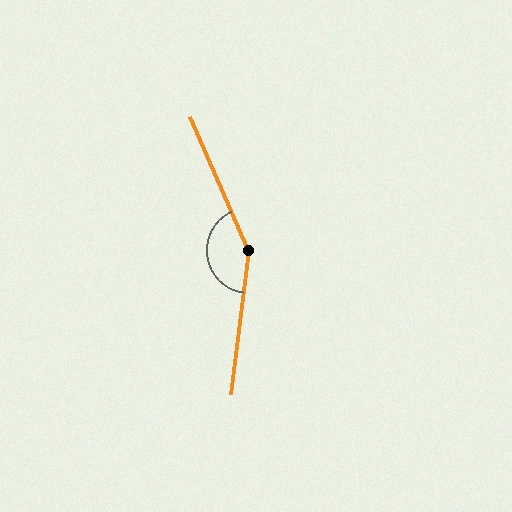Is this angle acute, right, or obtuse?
It is obtuse.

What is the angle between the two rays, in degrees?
Approximately 149 degrees.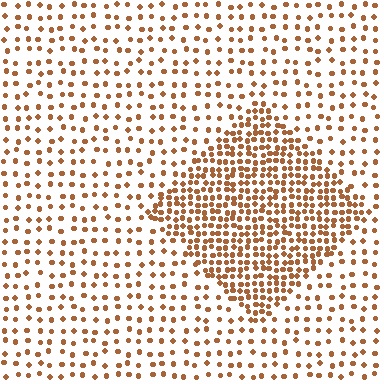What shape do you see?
I see a diamond.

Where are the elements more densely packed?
The elements are more densely packed inside the diamond boundary.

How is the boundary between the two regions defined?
The boundary is defined by a change in element density (approximately 2.4x ratio). All elements are the same color, size, and shape.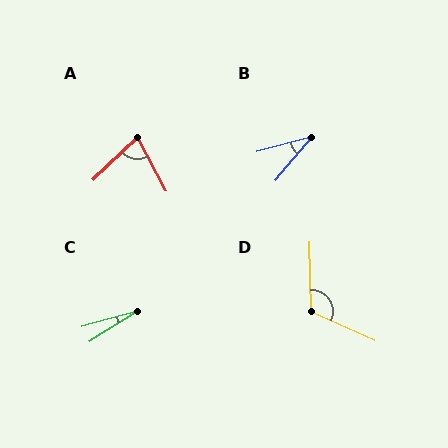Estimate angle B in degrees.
Approximately 34 degrees.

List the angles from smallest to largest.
C (16°), B (34°), A (75°), D (116°).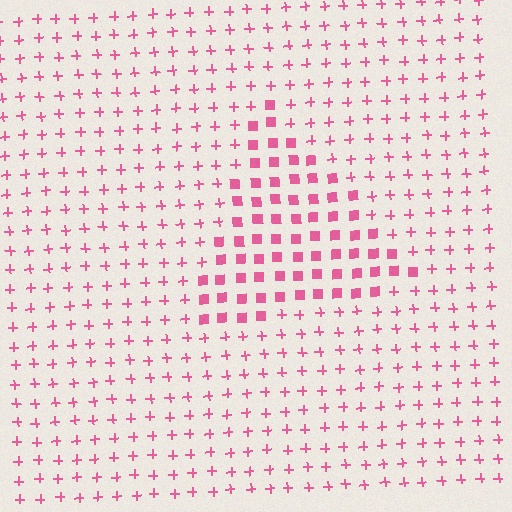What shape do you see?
I see a triangle.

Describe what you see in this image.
The image is filled with small pink elements arranged in a uniform grid. A triangle-shaped region contains squares, while the surrounding area contains plus signs. The boundary is defined purely by the change in element shape.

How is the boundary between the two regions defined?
The boundary is defined by a change in element shape: squares inside vs. plus signs outside. All elements share the same color and spacing.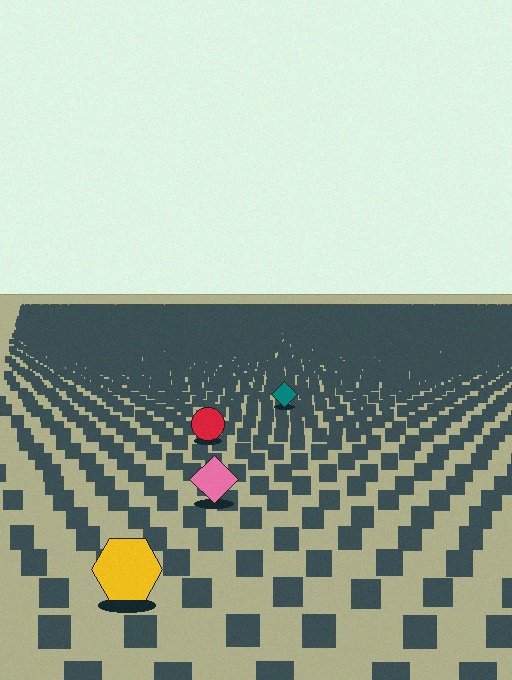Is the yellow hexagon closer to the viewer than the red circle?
Yes. The yellow hexagon is closer — you can tell from the texture gradient: the ground texture is coarser near it.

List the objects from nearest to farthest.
From nearest to farthest: the yellow hexagon, the pink diamond, the red circle, the teal diamond.